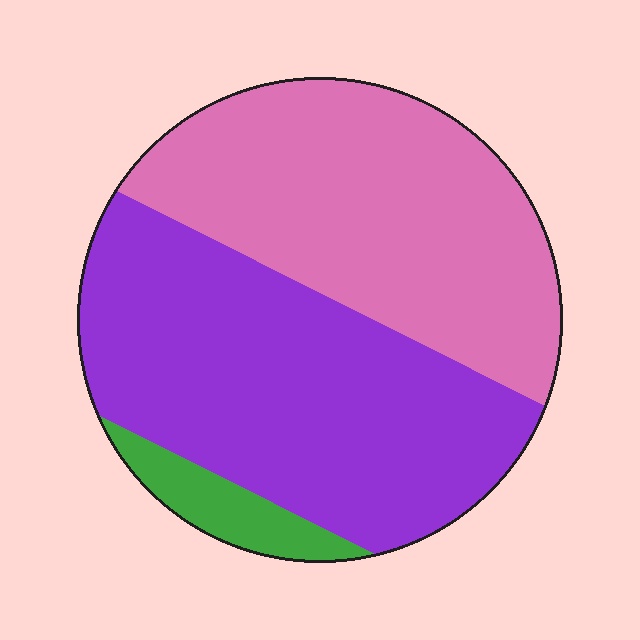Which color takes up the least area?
Green, at roughly 5%.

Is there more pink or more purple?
Purple.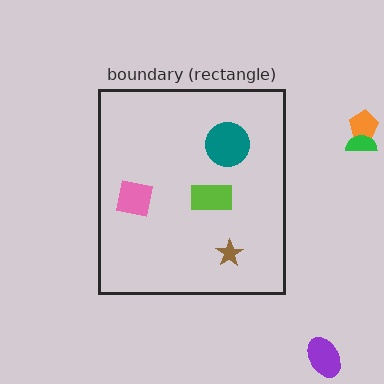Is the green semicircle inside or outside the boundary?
Outside.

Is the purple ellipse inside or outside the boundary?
Outside.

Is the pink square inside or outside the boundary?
Inside.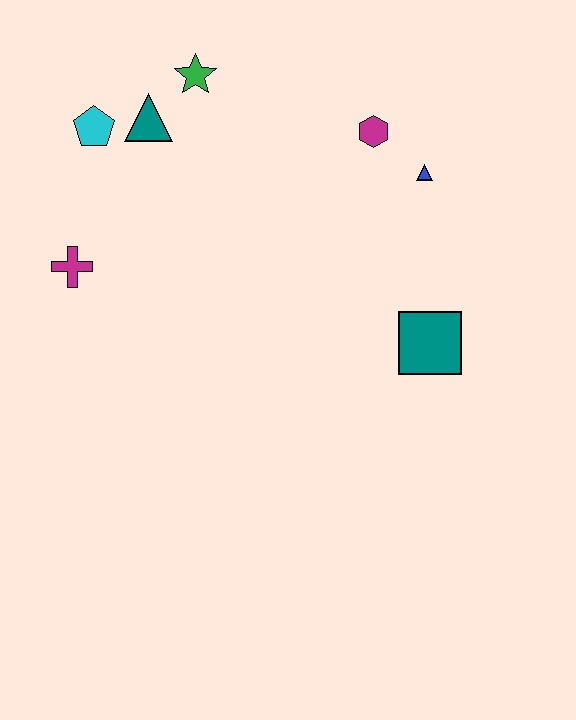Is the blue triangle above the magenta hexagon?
No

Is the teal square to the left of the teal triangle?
No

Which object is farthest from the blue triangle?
The magenta cross is farthest from the blue triangle.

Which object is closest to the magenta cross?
The cyan pentagon is closest to the magenta cross.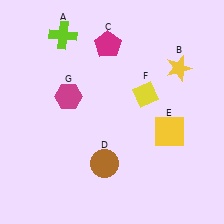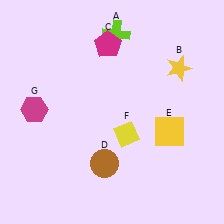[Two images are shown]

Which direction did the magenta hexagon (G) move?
The magenta hexagon (G) moved left.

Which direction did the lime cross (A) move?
The lime cross (A) moved right.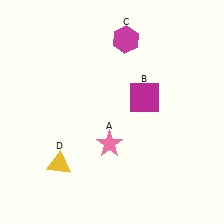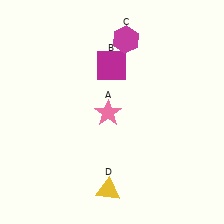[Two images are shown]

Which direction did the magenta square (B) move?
The magenta square (B) moved left.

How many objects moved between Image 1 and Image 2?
3 objects moved between the two images.